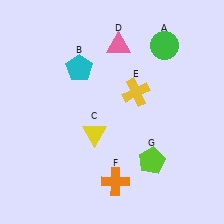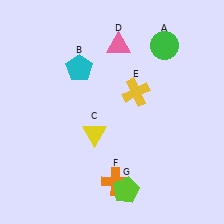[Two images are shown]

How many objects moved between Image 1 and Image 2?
1 object moved between the two images.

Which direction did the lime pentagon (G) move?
The lime pentagon (G) moved down.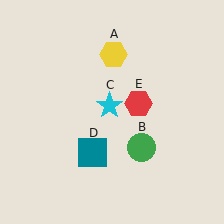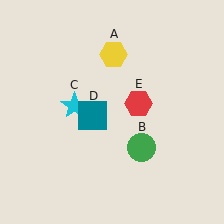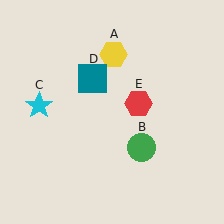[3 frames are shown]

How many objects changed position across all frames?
2 objects changed position: cyan star (object C), teal square (object D).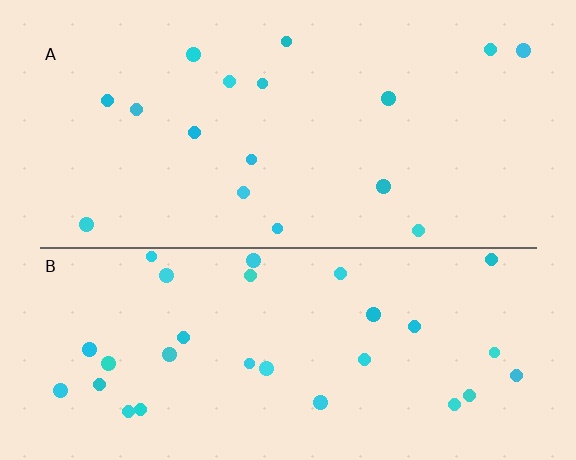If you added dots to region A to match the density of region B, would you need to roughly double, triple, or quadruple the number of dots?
Approximately double.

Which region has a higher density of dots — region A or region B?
B (the bottom).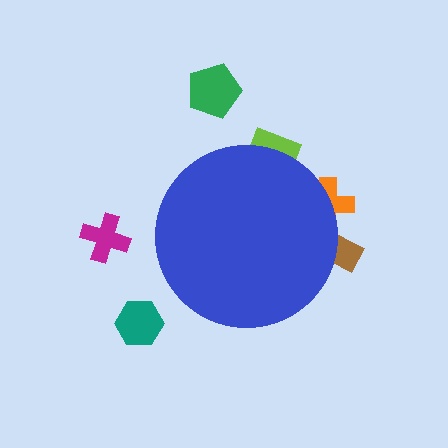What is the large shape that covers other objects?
A blue circle.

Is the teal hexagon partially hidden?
No, the teal hexagon is fully visible.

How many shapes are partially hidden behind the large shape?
3 shapes are partially hidden.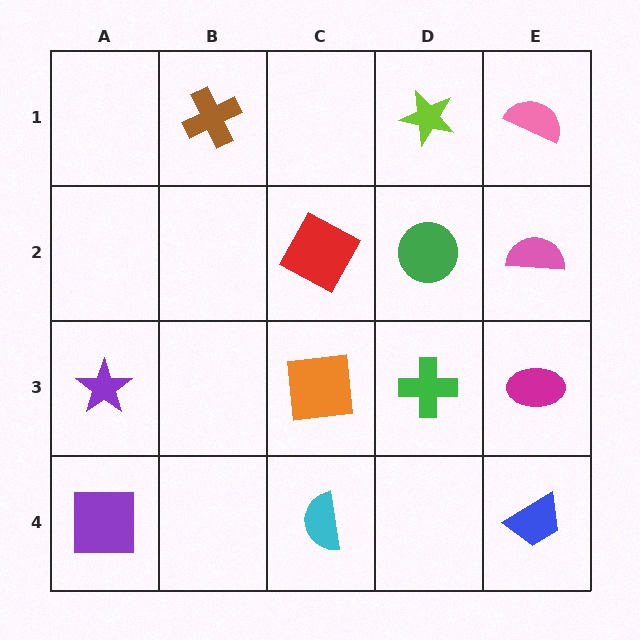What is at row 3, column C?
An orange square.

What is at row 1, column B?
A brown cross.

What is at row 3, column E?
A magenta ellipse.